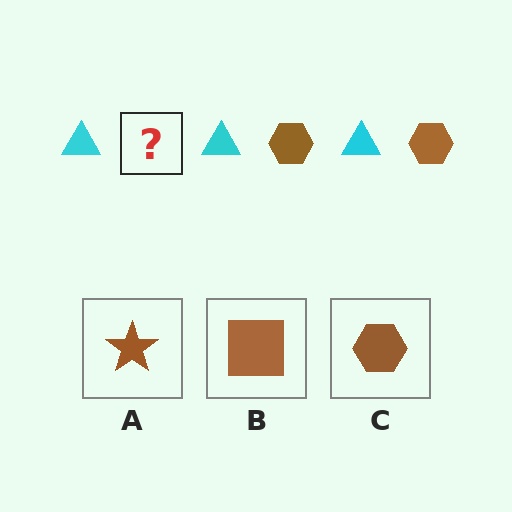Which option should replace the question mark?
Option C.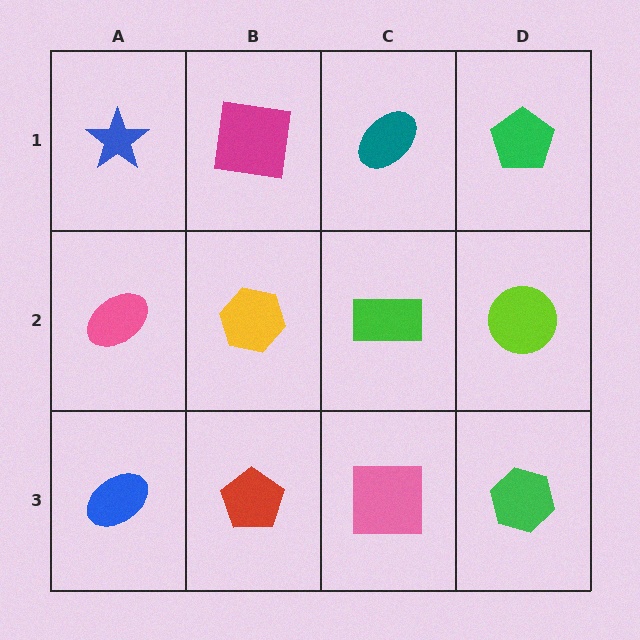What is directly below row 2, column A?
A blue ellipse.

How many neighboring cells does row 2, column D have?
3.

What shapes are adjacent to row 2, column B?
A magenta square (row 1, column B), a red pentagon (row 3, column B), a pink ellipse (row 2, column A), a green rectangle (row 2, column C).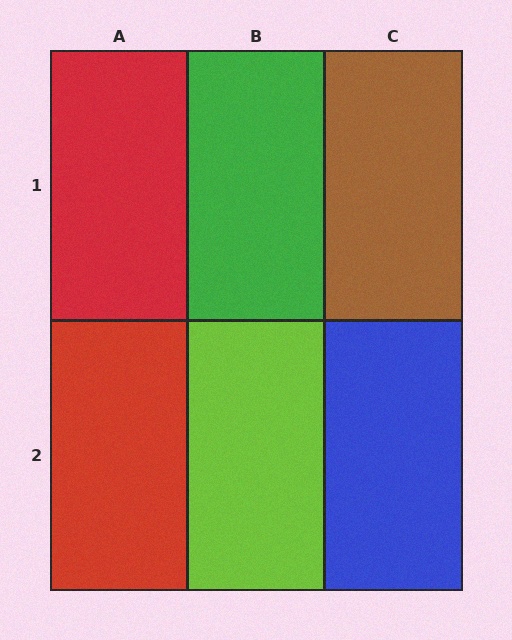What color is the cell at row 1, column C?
Brown.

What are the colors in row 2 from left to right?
Red, lime, blue.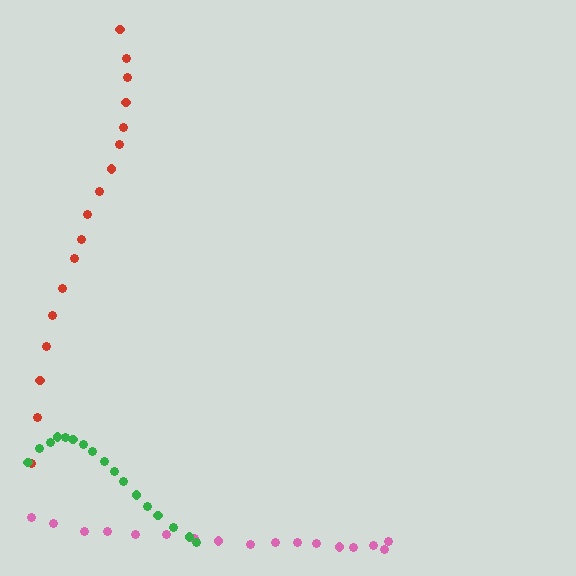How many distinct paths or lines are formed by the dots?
There are 3 distinct paths.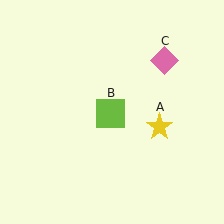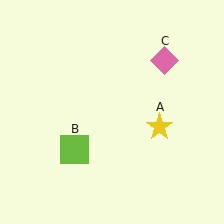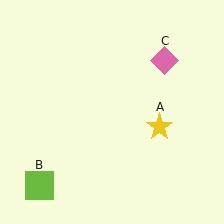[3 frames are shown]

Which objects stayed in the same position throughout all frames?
Yellow star (object A) and pink diamond (object C) remained stationary.